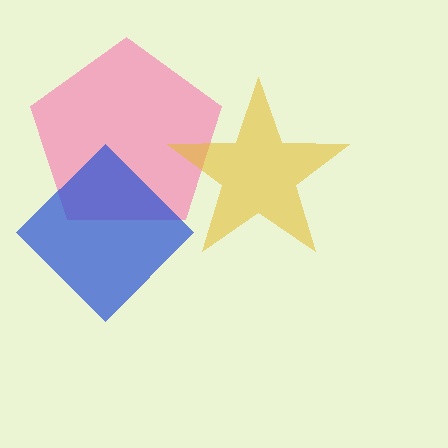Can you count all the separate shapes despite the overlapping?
Yes, there are 3 separate shapes.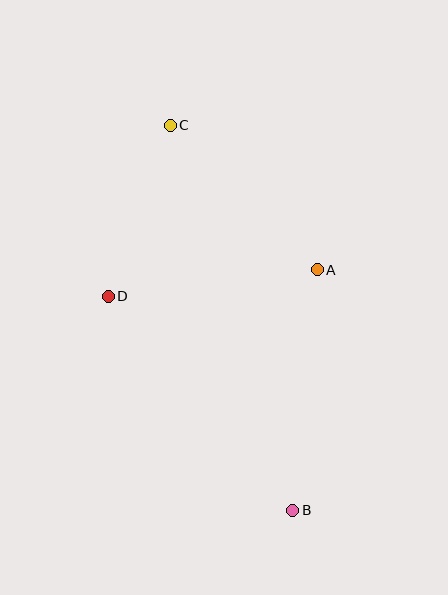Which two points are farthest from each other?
Points B and C are farthest from each other.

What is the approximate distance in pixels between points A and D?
The distance between A and D is approximately 211 pixels.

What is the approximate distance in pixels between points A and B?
The distance between A and B is approximately 242 pixels.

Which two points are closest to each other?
Points C and D are closest to each other.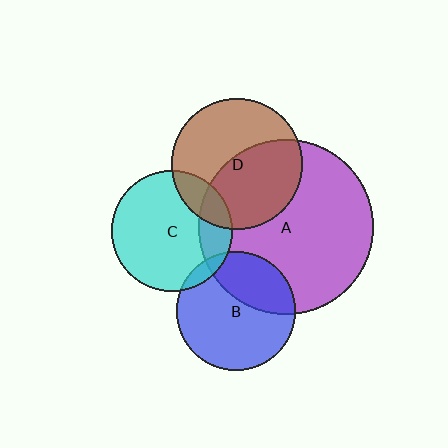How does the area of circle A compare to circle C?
Approximately 2.1 times.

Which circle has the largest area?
Circle A (purple).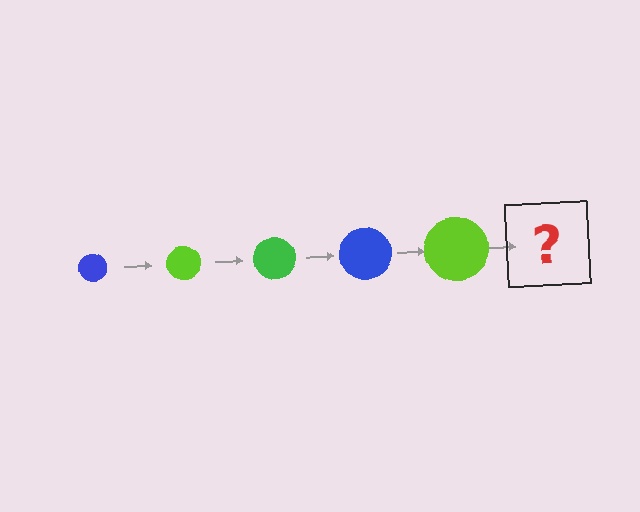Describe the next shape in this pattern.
It should be a green circle, larger than the previous one.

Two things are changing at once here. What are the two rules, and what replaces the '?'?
The two rules are that the circle grows larger each step and the color cycles through blue, lime, and green. The '?' should be a green circle, larger than the previous one.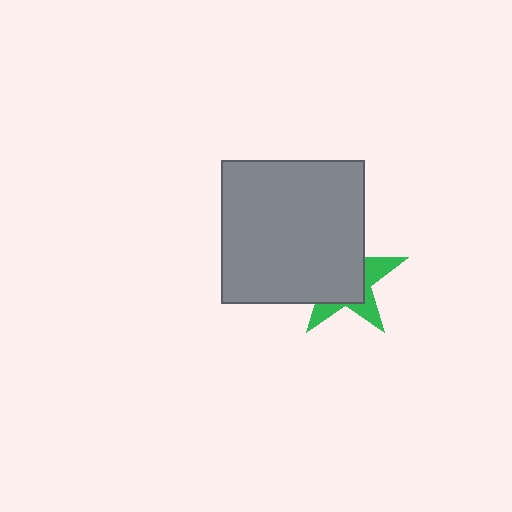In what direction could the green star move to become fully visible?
The green star could move toward the lower-right. That would shift it out from behind the gray square entirely.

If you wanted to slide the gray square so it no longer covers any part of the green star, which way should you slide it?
Slide it toward the upper-left — that is the most direct way to separate the two shapes.